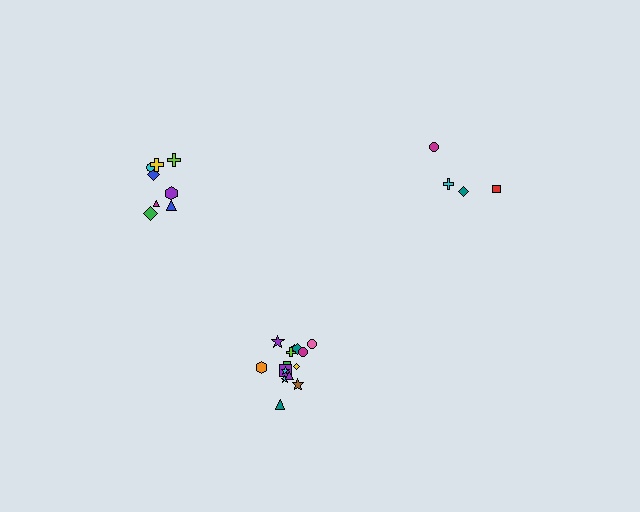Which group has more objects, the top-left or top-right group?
The top-left group.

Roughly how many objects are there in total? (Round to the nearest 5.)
Roughly 25 objects in total.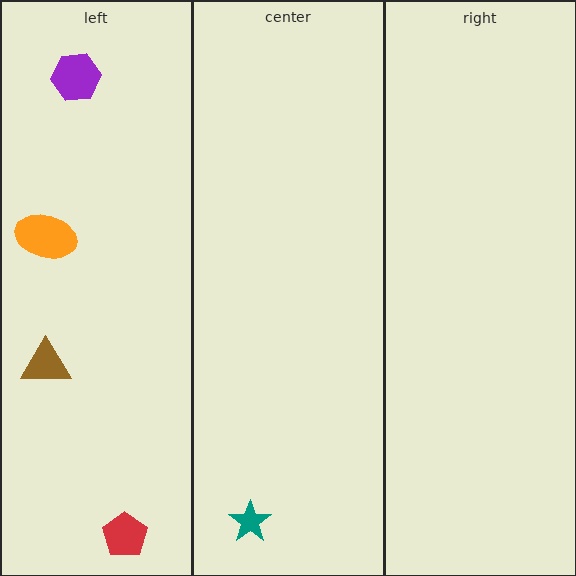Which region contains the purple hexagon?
The left region.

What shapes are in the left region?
The purple hexagon, the red pentagon, the brown triangle, the orange ellipse.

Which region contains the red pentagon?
The left region.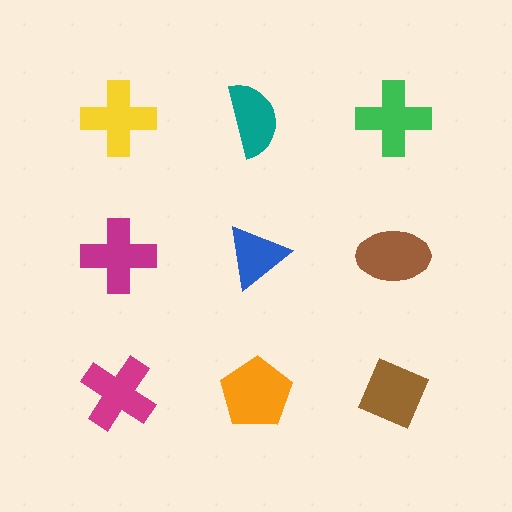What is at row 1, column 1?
A yellow cross.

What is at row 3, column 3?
A brown diamond.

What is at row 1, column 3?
A green cross.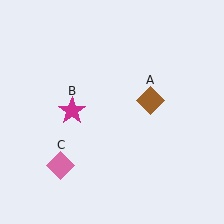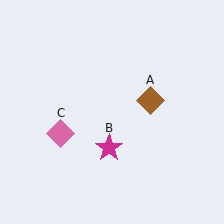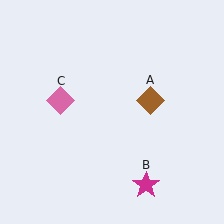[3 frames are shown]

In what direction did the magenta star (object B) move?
The magenta star (object B) moved down and to the right.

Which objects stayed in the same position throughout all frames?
Brown diamond (object A) remained stationary.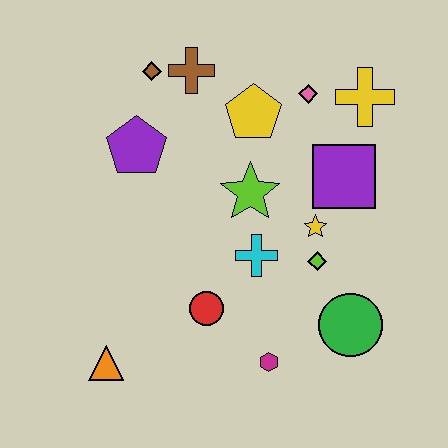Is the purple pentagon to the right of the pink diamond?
No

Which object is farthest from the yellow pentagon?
The orange triangle is farthest from the yellow pentagon.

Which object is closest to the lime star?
The cyan cross is closest to the lime star.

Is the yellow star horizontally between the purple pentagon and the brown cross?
No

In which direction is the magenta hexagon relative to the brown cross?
The magenta hexagon is below the brown cross.